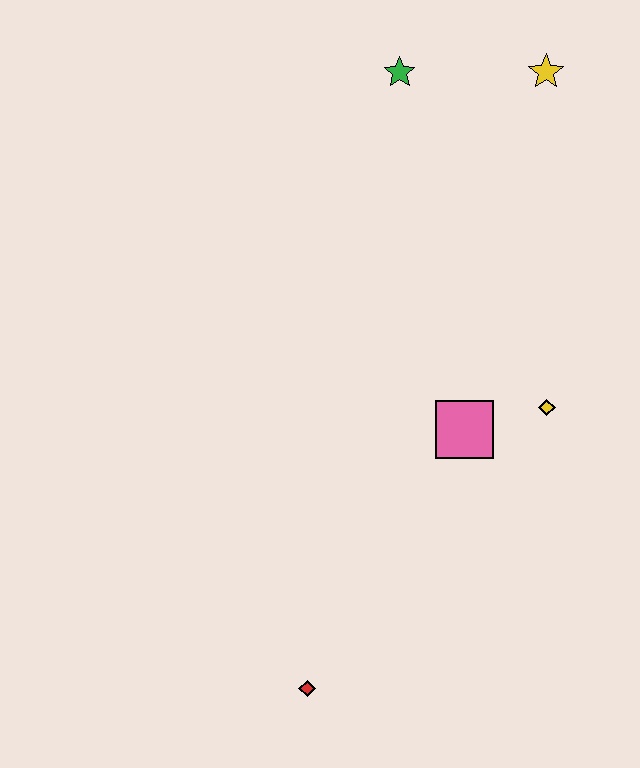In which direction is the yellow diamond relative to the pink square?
The yellow diamond is to the right of the pink square.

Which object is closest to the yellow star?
The green star is closest to the yellow star.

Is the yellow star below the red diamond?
No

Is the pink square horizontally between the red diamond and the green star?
No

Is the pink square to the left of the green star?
No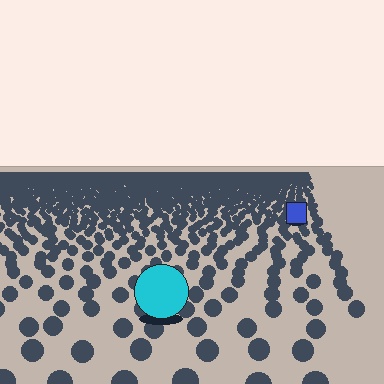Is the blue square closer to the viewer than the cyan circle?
No. The cyan circle is closer — you can tell from the texture gradient: the ground texture is coarser near it.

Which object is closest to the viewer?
The cyan circle is closest. The texture marks near it are larger and more spread out.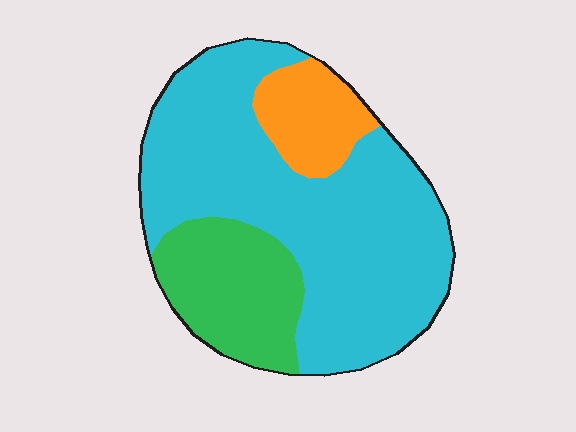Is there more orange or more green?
Green.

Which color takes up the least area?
Orange, at roughly 10%.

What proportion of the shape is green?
Green covers roughly 20% of the shape.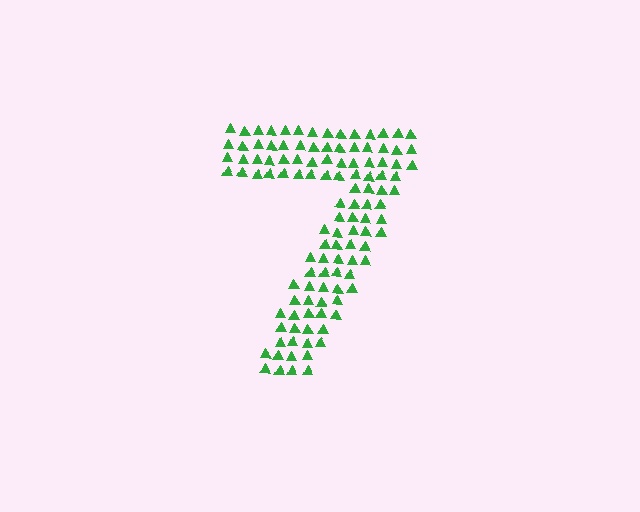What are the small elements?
The small elements are triangles.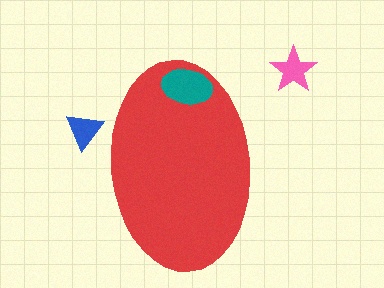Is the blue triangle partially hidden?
Yes, the blue triangle is partially hidden behind the red ellipse.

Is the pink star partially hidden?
No, the pink star is fully visible.